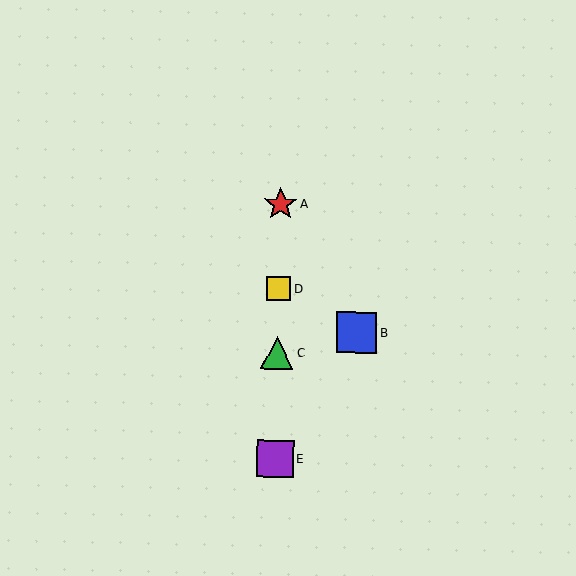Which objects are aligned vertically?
Objects A, C, D, E are aligned vertically.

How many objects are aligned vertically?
4 objects (A, C, D, E) are aligned vertically.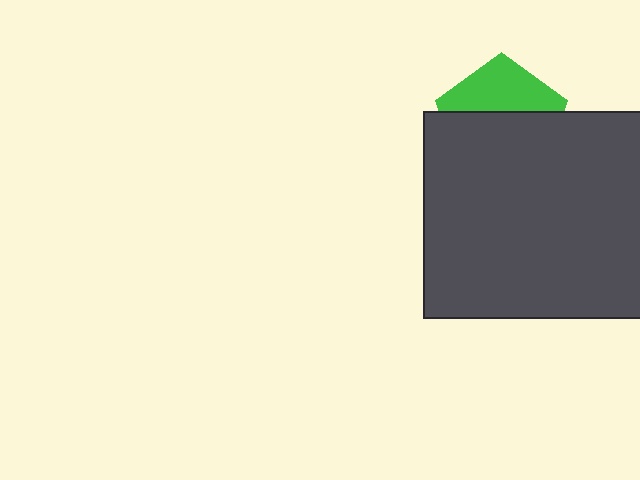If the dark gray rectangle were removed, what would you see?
You would see the complete green pentagon.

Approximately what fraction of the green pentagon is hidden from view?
Roughly 60% of the green pentagon is hidden behind the dark gray rectangle.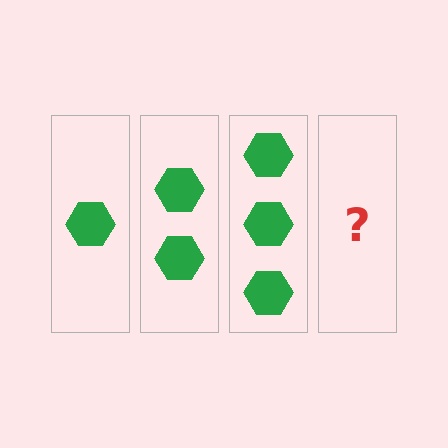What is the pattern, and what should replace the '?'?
The pattern is that each step adds one more hexagon. The '?' should be 4 hexagons.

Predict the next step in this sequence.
The next step is 4 hexagons.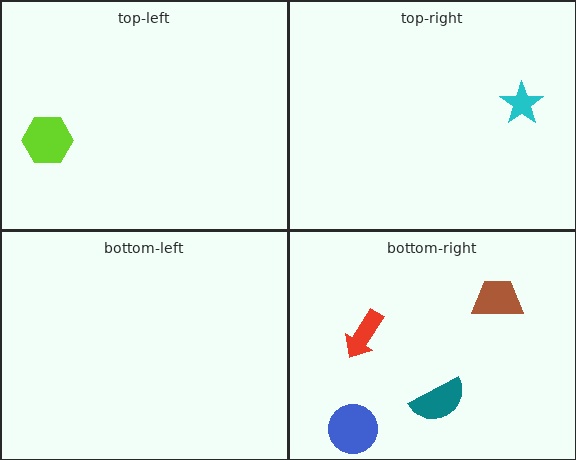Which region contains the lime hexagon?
The top-left region.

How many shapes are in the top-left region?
1.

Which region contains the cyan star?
The top-right region.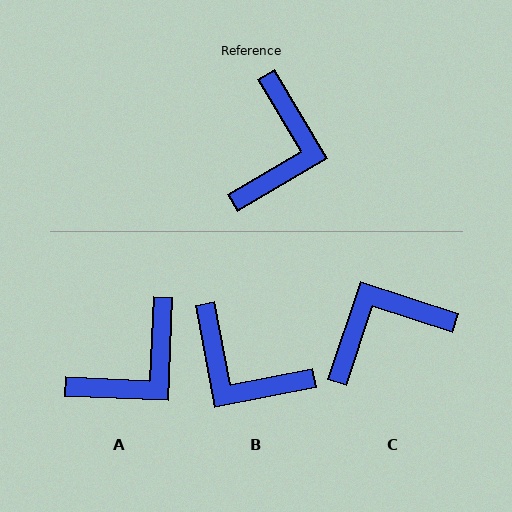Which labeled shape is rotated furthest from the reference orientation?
C, about 131 degrees away.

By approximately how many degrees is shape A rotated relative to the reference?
Approximately 33 degrees clockwise.